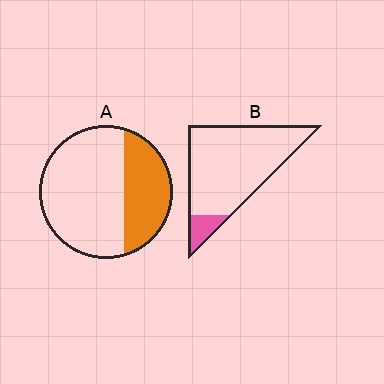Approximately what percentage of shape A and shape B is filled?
A is approximately 35% and B is approximately 10%.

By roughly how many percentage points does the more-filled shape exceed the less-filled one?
By roughly 20 percentage points (A over B).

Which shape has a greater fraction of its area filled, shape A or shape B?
Shape A.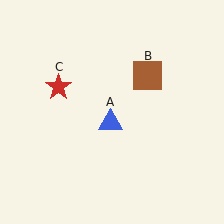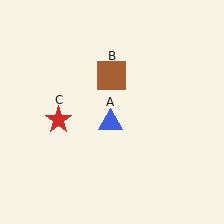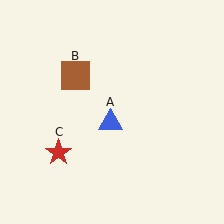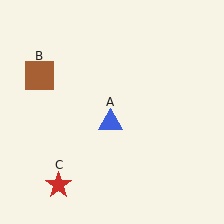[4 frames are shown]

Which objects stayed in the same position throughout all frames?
Blue triangle (object A) remained stationary.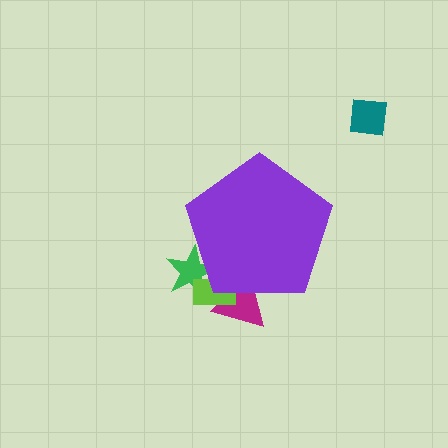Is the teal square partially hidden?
No, the teal square is fully visible.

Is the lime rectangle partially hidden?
Yes, the lime rectangle is partially hidden behind the purple pentagon.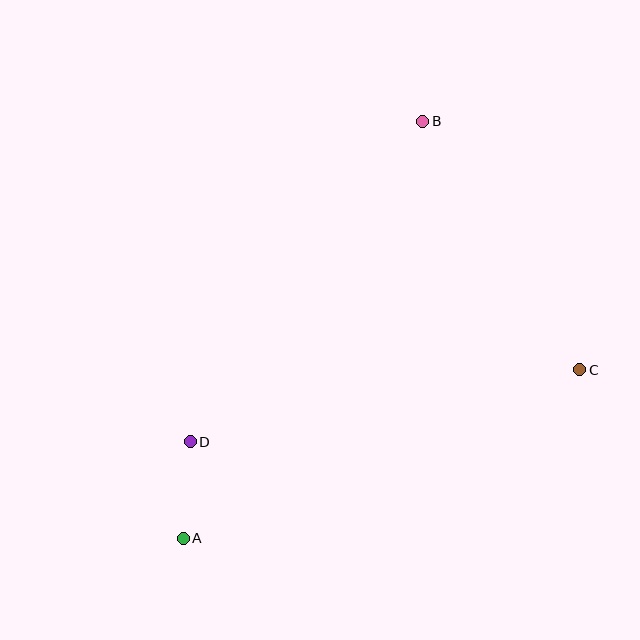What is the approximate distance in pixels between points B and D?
The distance between B and D is approximately 396 pixels.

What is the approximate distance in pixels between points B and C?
The distance between B and C is approximately 294 pixels.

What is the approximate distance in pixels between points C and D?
The distance between C and D is approximately 396 pixels.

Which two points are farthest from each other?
Points A and B are farthest from each other.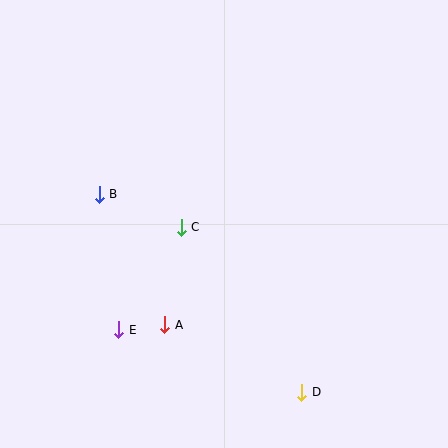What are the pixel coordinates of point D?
Point D is at (302, 392).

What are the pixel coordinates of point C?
Point C is at (181, 227).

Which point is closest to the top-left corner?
Point B is closest to the top-left corner.